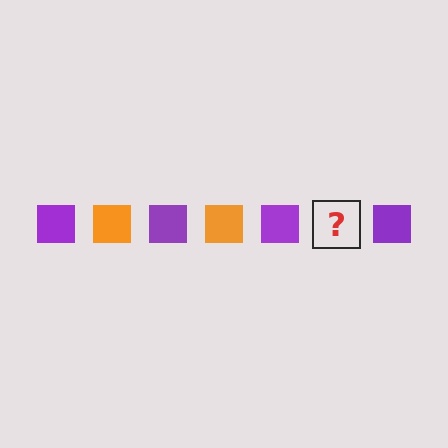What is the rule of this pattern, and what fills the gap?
The rule is that the pattern cycles through purple, orange squares. The gap should be filled with an orange square.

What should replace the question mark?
The question mark should be replaced with an orange square.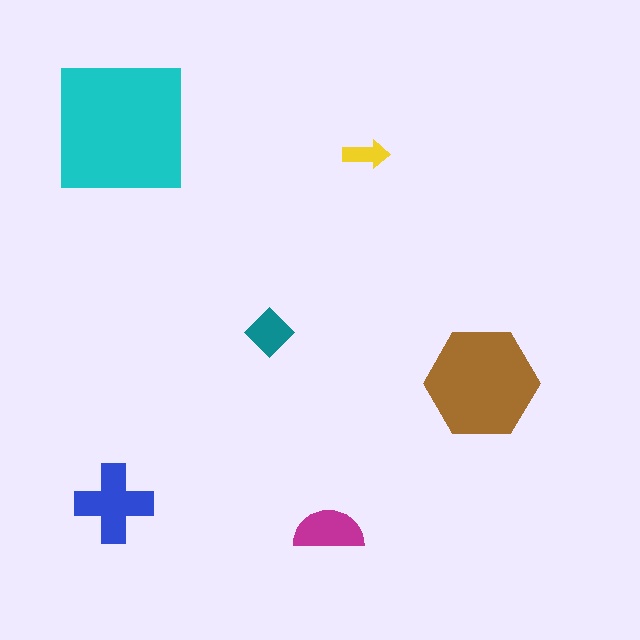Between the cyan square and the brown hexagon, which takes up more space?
The cyan square.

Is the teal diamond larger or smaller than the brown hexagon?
Smaller.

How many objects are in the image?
There are 6 objects in the image.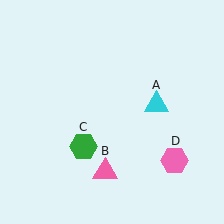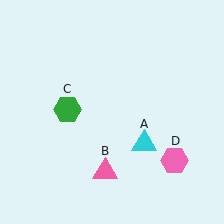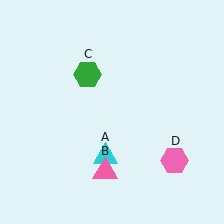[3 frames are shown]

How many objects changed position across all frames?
2 objects changed position: cyan triangle (object A), green hexagon (object C).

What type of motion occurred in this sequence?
The cyan triangle (object A), green hexagon (object C) rotated clockwise around the center of the scene.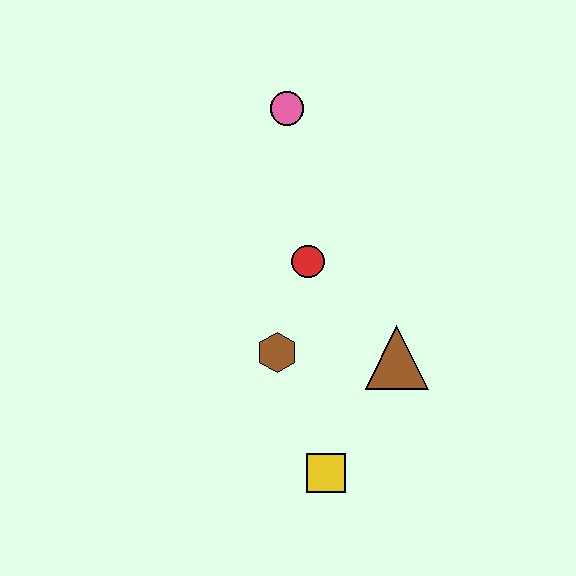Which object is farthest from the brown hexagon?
The pink circle is farthest from the brown hexagon.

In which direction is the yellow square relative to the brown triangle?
The yellow square is below the brown triangle.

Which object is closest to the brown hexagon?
The red circle is closest to the brown hexagon.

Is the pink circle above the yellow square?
Yes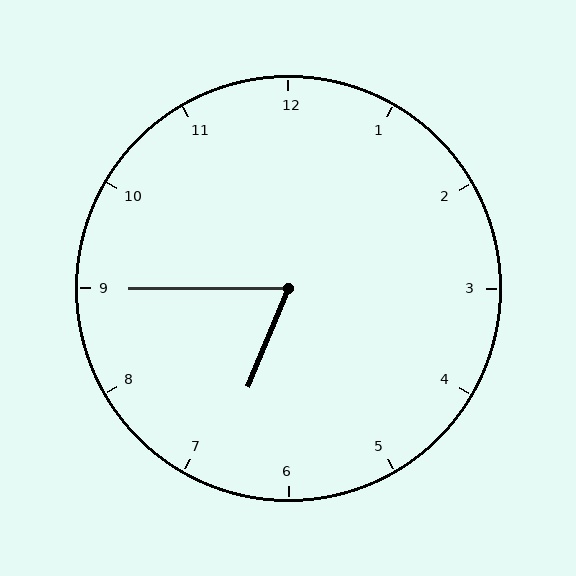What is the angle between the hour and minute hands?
Approximately 68 degrees.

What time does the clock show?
6:45.